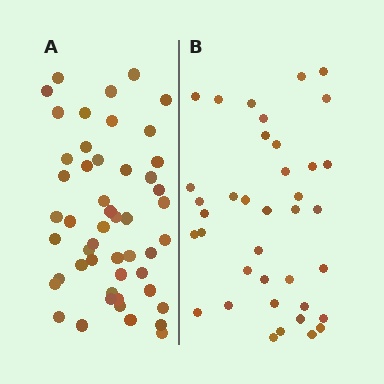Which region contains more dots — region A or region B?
Region A (the left region) has more dots.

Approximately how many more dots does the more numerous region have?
Region A has roughly 12 or so more dots than region B.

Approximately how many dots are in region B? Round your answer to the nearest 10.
About 40 dots. (The exact count is 38, which rounds to 40.)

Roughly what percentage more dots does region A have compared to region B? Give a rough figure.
About 30% more.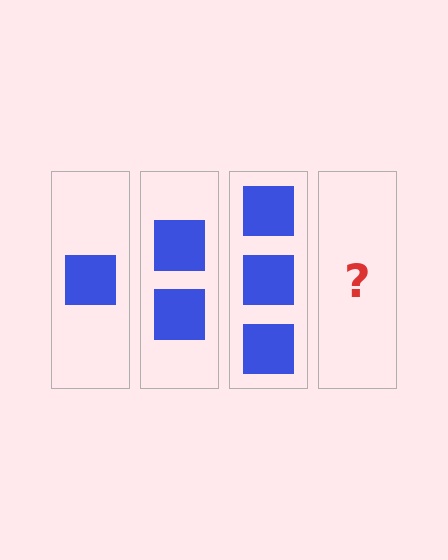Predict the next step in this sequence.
The next step is 4 squares.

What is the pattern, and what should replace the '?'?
The pattern is that each step adds one more square. The '?' should be 4 squares.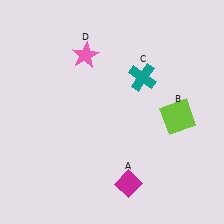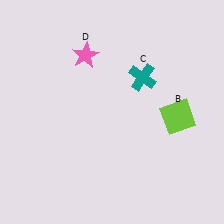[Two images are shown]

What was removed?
The magenta diamond (A) was removed in Image 2.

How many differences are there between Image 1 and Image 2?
There is 1 difference between the two images.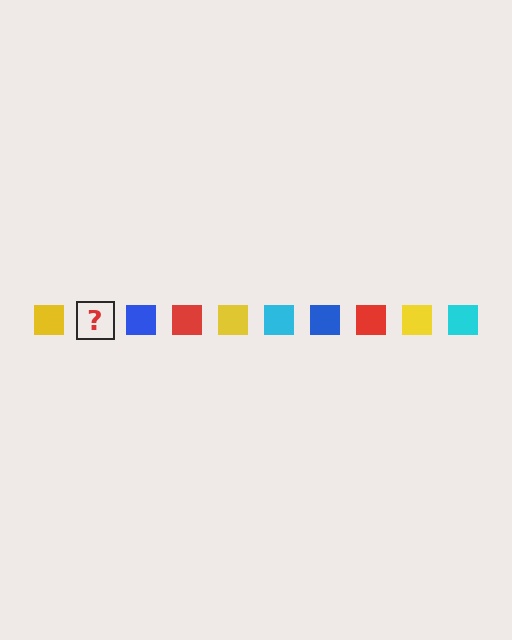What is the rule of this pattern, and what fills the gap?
The rule is that the pattern cycles through yellow, cyan, blue, red squares. The gap should be filled with a cyan square.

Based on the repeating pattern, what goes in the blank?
The blank should be a cyan square.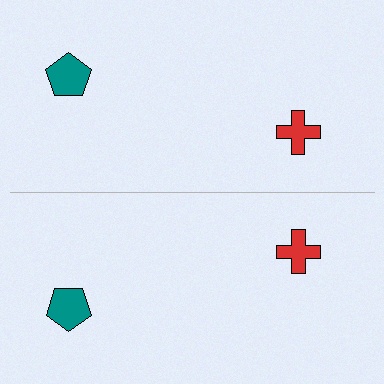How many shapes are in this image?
There are 4 shapes in this image.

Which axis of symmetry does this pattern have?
The pattern has a horizontal axis of symmetry running through the center of the image.